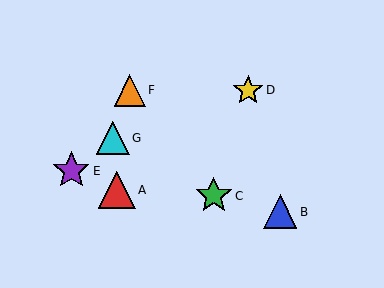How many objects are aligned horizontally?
2 objects (D, F) are aligned horizontally.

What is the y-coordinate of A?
Object A is at y≈190.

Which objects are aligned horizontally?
Objects D, F are aligned horizontally.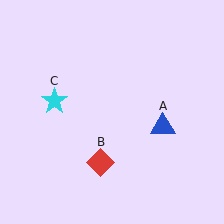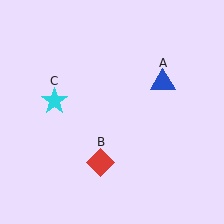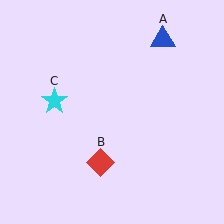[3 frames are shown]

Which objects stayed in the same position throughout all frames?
Red diamond (object B) and cyan star (object C) remained stationary.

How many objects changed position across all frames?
1 object changed position: blue triangle (object A).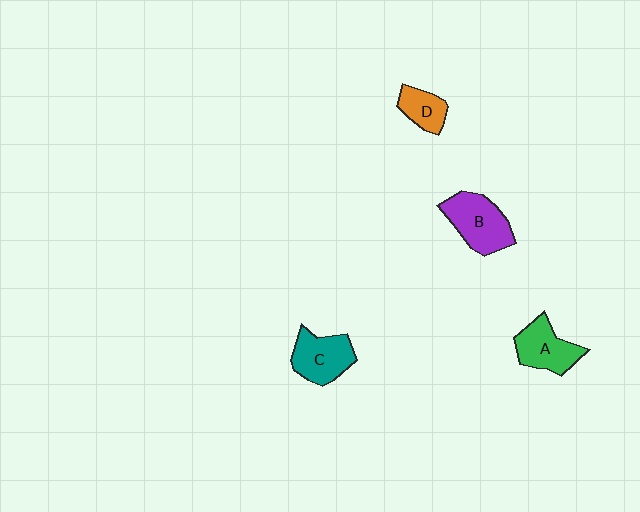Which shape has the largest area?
Shape B (purple).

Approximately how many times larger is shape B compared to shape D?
Approximately 1.9 times.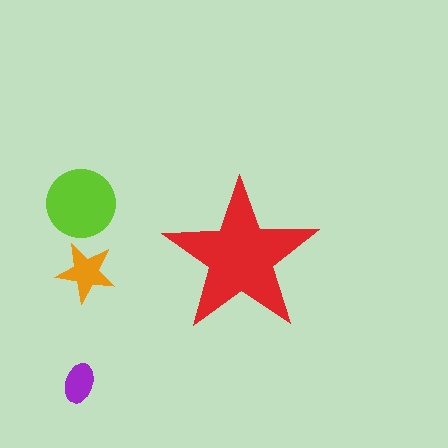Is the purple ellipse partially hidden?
No, the purple ellipse is fully visible.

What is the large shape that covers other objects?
A red star.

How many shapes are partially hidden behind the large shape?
0 shapes are partially hidden.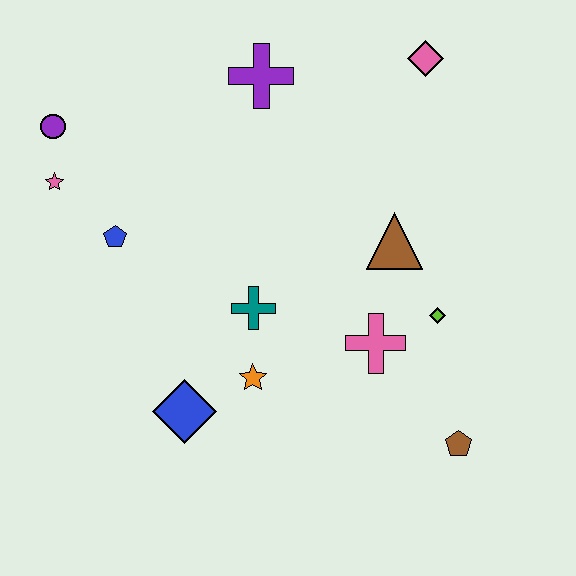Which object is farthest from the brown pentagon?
The purple circle is farthest from the brown pentagon.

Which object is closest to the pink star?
The purple circle is closest to the pink star.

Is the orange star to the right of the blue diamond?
Yes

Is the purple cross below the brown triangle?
No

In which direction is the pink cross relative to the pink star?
The pink cross is to the right of the pink star.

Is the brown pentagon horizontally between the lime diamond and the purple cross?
No